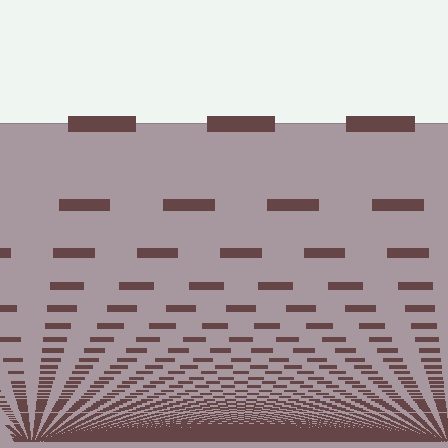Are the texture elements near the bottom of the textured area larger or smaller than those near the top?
Smaller. The gradient is inverted — elements near the bottom are smaller and denser.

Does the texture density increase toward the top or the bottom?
Density increases toward the bottom.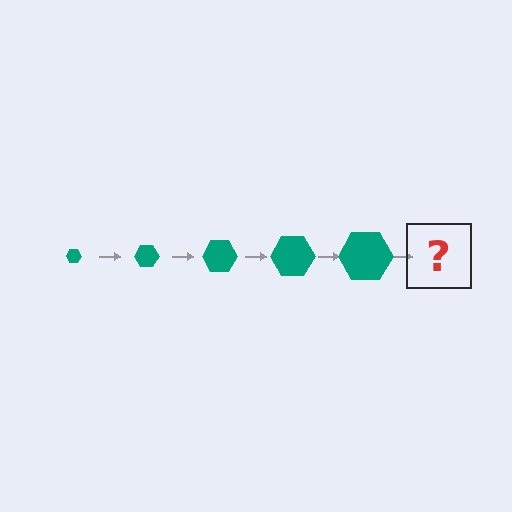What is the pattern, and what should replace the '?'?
The pattern is that the hexagon gets progressively larger each step. The '?' should be a teal hexagon, larger than the previous one.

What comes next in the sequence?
The next element should be a teal hexagon, larger than the previous one.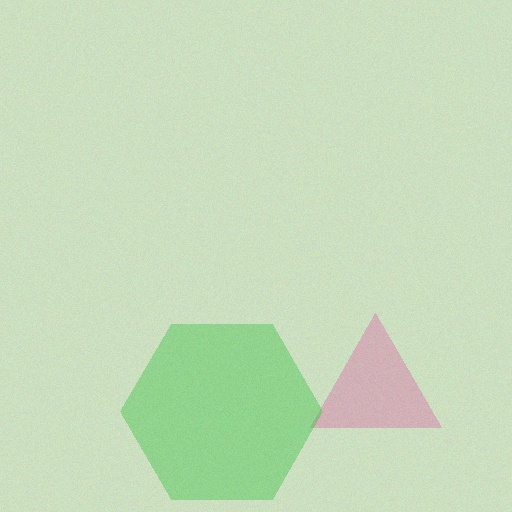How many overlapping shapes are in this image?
There are 2 overlapping shapes in the image.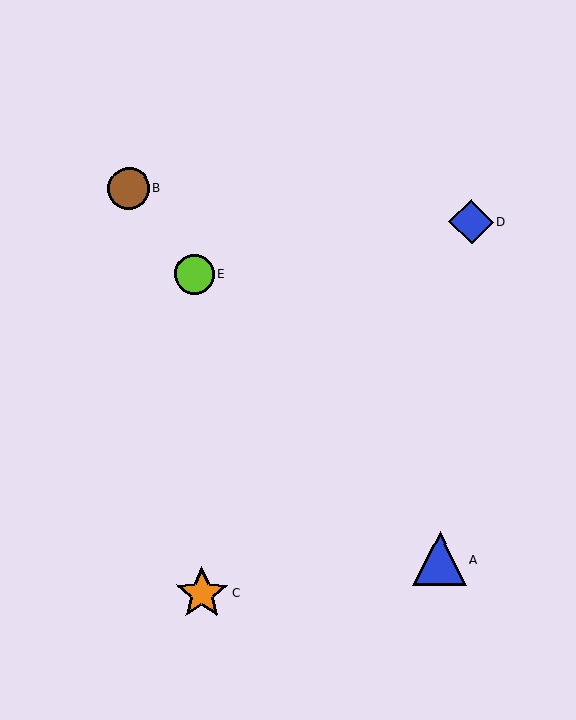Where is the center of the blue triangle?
The center of the blue triangle is at (439, 559).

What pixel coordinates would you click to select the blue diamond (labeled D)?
Click at (471, 222) to select the blue diamond D.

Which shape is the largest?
The blue triangle (labeled A) is the largest.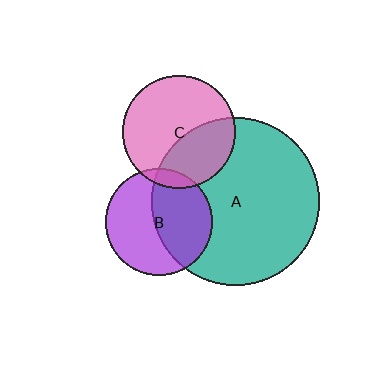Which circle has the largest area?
Circle A (teal).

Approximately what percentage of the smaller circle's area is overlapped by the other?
Approximately 50%.